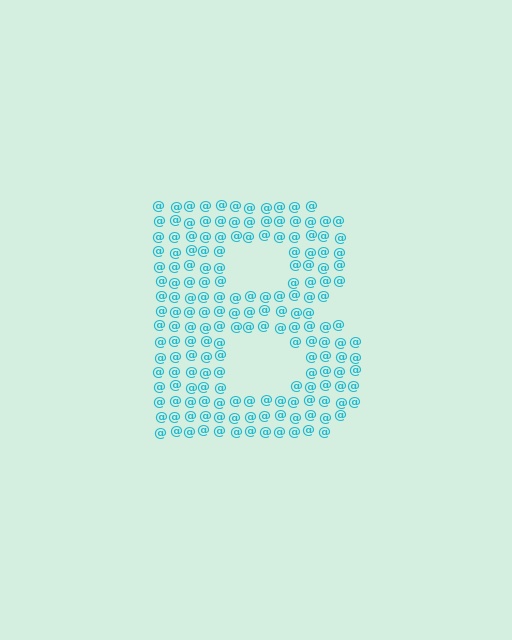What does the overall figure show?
The overall figure shows the letter B.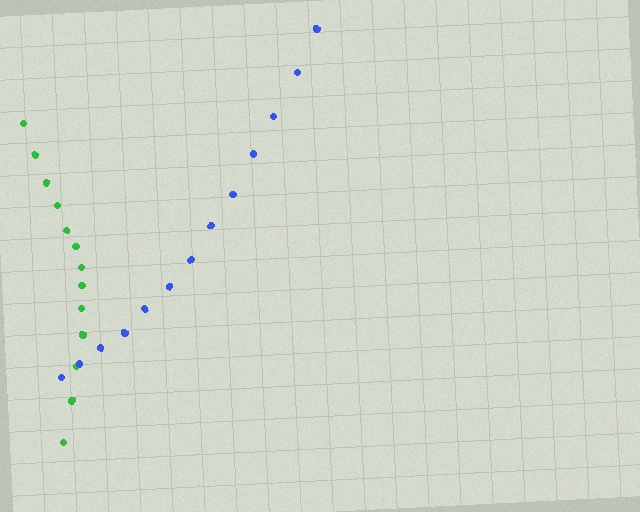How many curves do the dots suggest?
There are 2 distinct paths.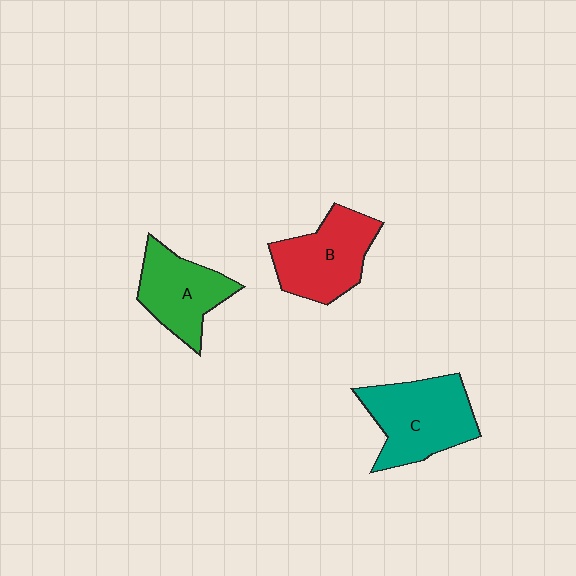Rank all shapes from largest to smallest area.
From largest to smallest: C (teal), B (red), A (green).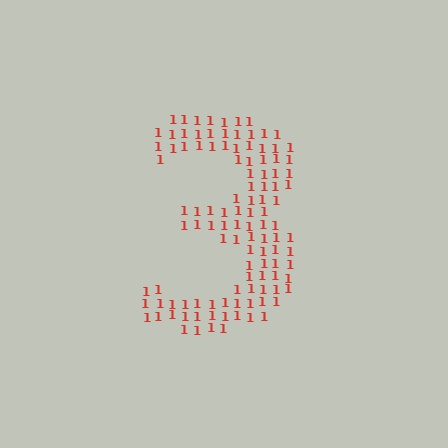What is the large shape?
The large shape is the digit 3.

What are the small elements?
The small elements are digit 1's.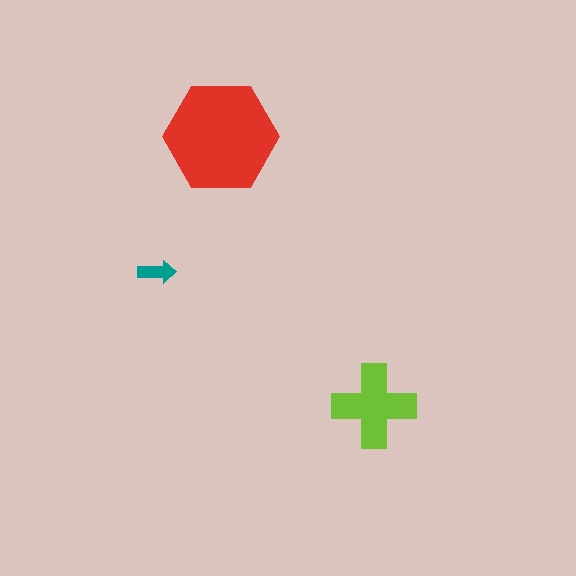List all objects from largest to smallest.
The red hexagon, the lime cross, the teal arrow.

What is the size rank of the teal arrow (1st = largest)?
3rd.